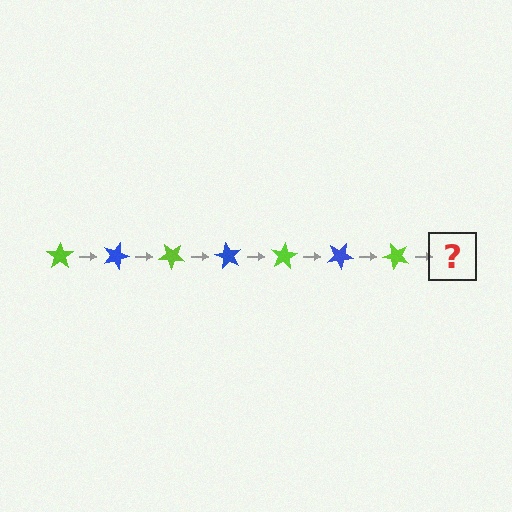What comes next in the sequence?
The next element should be a blue star, rotated 140 degrees from the start.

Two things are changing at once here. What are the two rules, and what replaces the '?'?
The two rules are that it rotates 20 degrees each step and the color cycles through lime and blue. The '?' should be a blue star, rotated 140 degrees from the start.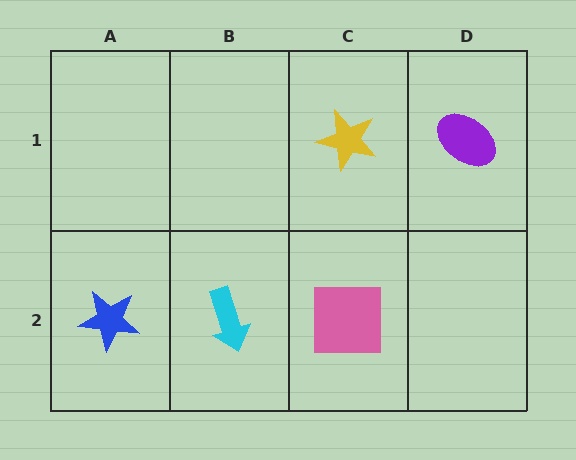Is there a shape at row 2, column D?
No, that cell is empty.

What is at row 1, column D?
A purple ellipse.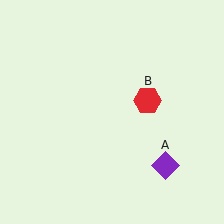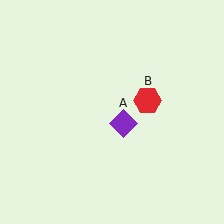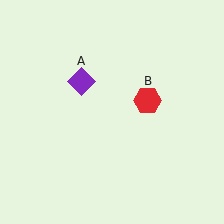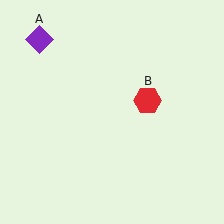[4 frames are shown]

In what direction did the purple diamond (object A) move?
The purple diamond (object A) moved up and to the left.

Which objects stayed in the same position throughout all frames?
Red hexagon (object B) remained stationary.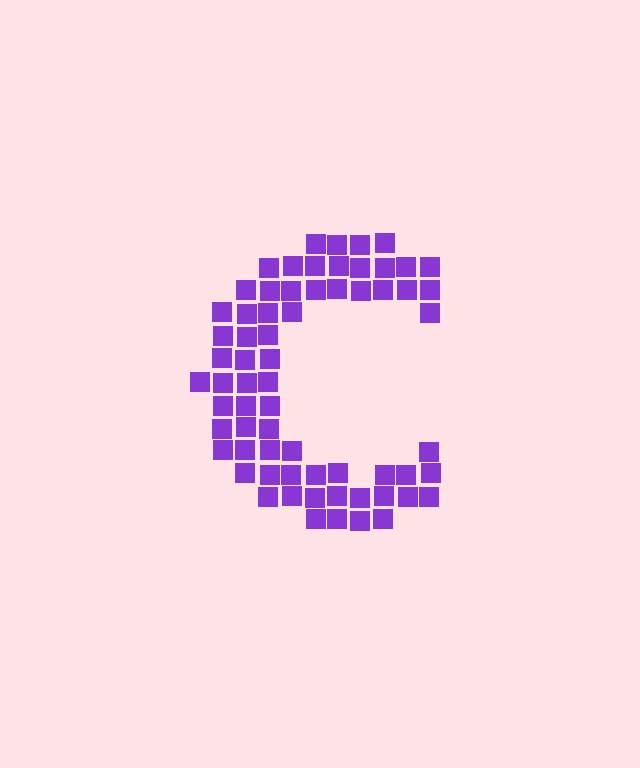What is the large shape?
The large shape is the letter C.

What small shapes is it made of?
It is made of small squares.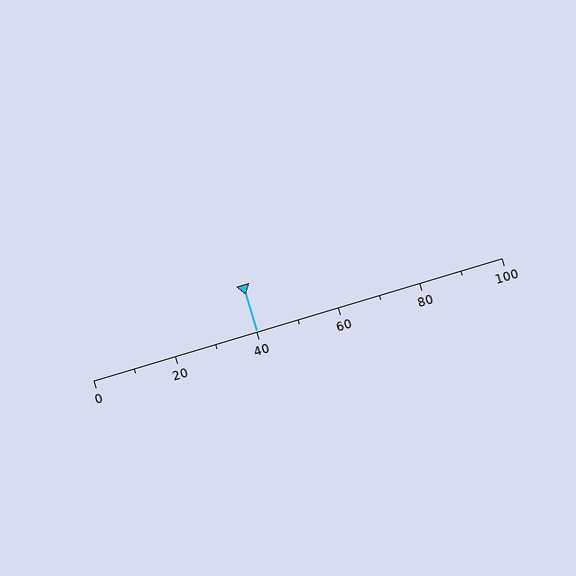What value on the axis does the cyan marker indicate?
The marker indicates approximately 40.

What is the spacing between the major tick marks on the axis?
The major ticks are spaced 20 apart.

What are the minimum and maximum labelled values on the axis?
The axis runs from 0 to 100.